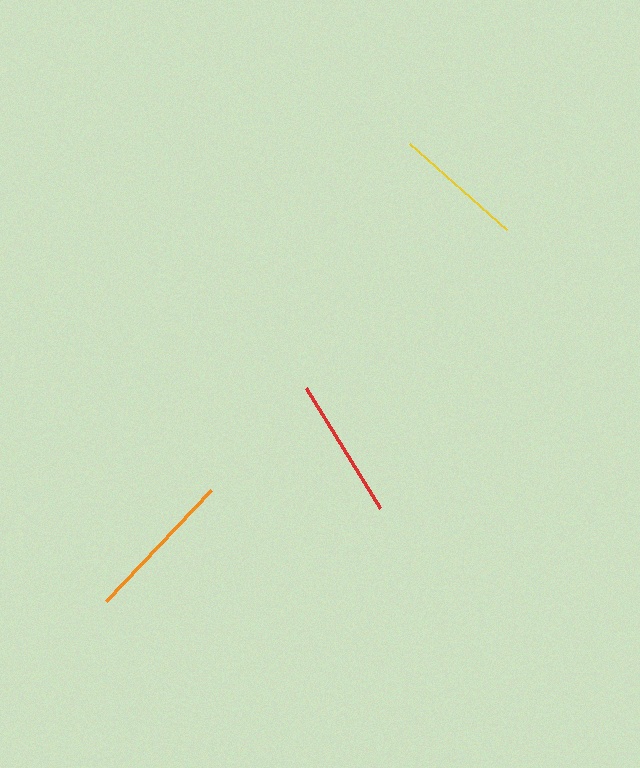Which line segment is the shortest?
The yellow line is the shortest at approximately 129 pixels.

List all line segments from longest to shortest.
From longest to shortest: orange, red, yellow.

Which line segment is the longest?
The orange line is the longest at approximately 153 pixels.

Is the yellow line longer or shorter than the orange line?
The orange line is longer than the yellow line.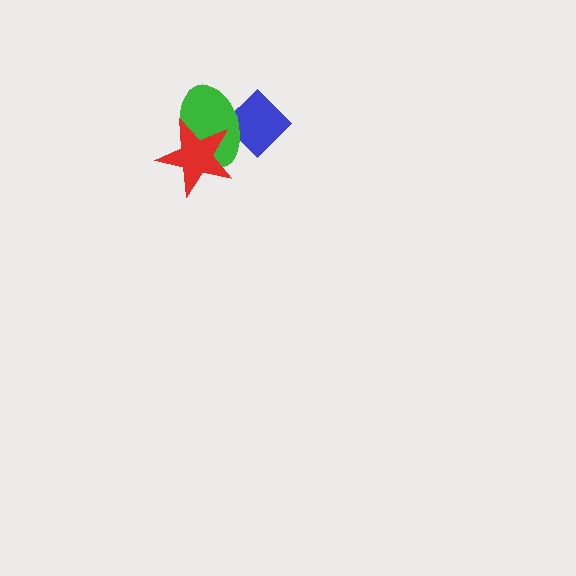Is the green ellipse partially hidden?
Yes, it is partially covered by another shape.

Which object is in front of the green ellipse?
The red star is in front of the green ellipse.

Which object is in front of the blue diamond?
The green ellipse is in front of the blue diamond.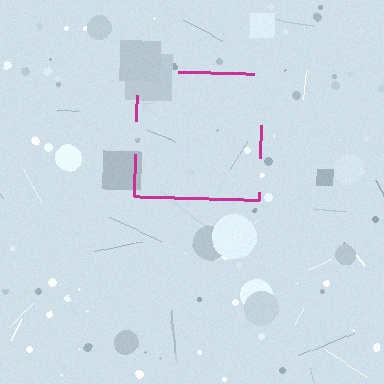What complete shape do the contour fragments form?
The contour fragments form a square.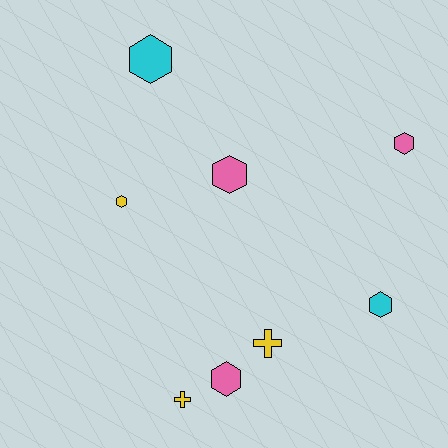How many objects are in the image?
There are 8 objects.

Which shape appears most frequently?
Hexagon, with 6 objects.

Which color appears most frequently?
Yellow, with 3 objects.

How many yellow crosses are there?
There are 2 yellow crosses.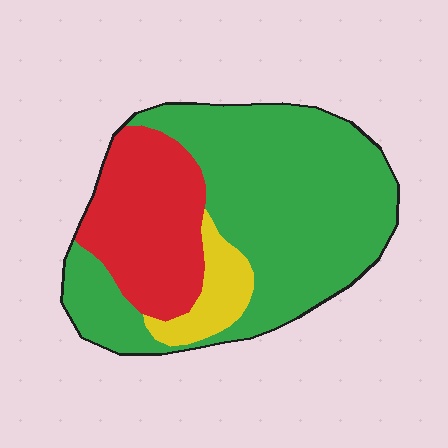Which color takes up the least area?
Yellow, at roughly 10%.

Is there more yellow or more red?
Red.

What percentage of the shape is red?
Red takes up about one quarter (1/4) of the shape.